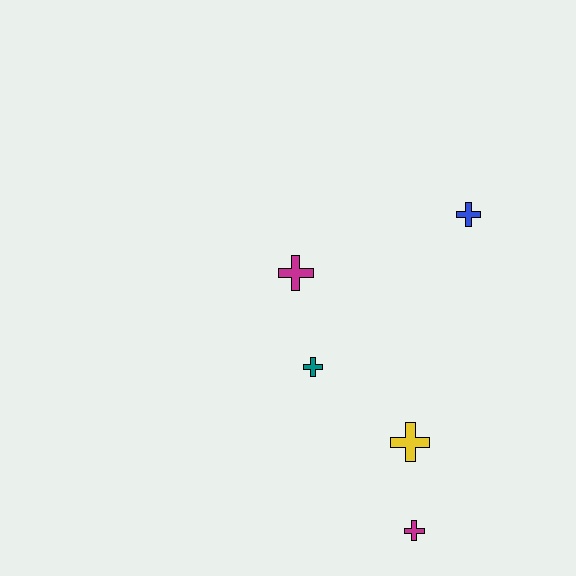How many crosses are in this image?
There are 5 crosses.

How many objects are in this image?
There are 5 objects.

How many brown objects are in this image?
There are no brown objects.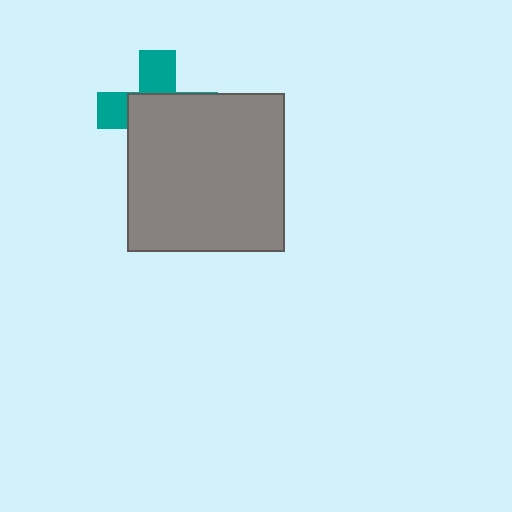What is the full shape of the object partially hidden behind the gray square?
The partially hidden object is a teal cross.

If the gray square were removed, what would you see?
You would see the complete teal cross.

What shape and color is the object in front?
The object in front is a gray square.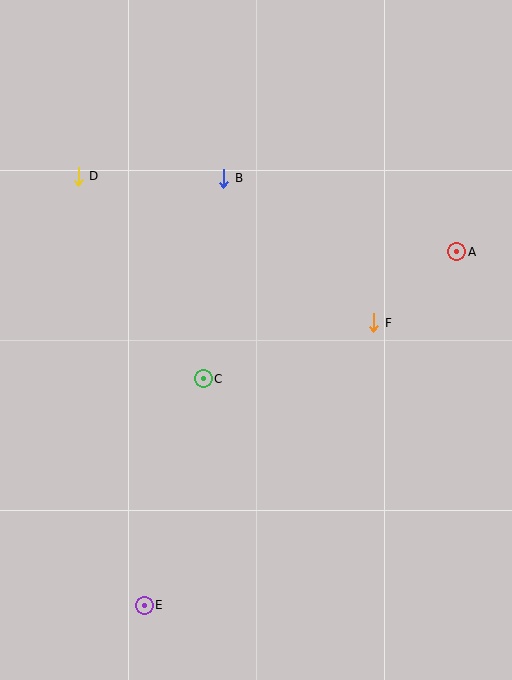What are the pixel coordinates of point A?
Point A is at (457, 252).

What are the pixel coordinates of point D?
Point D is at (78, 176).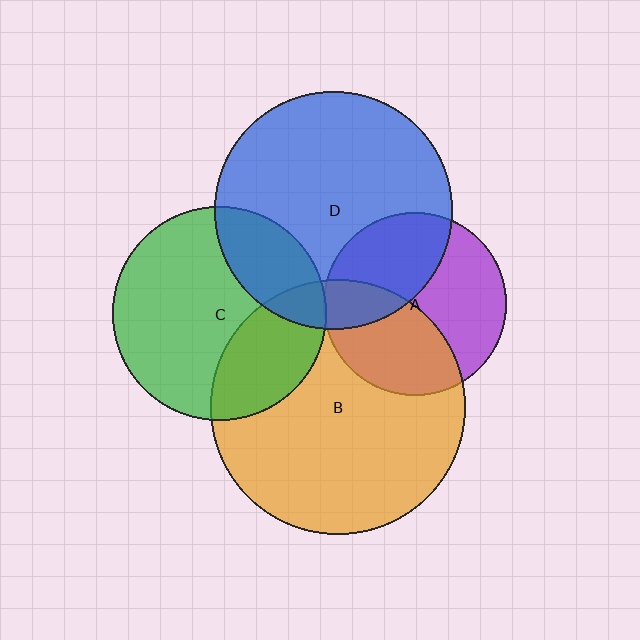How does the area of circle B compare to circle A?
Approximately 1.9 times.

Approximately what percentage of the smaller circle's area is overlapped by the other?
Approximately 25%.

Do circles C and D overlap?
Yes.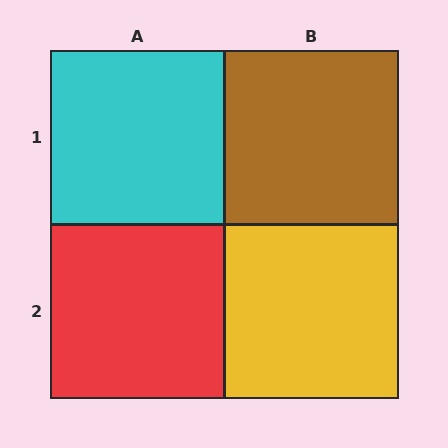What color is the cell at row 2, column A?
Red.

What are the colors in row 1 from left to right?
Cyan, brown.